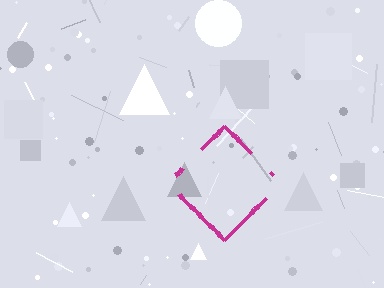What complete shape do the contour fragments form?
The contour fragments form a diamond.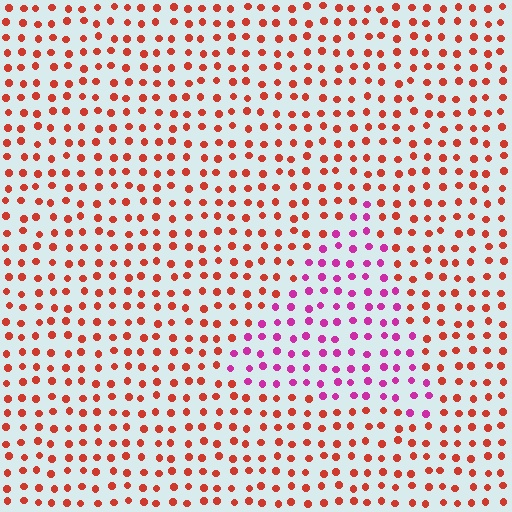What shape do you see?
I see a triangle.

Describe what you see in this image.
The image is filled with small red elements in a uniform arrangement. A triangle-shaped region is visible where the elements are tinted to a slightly different hue, forming a subtle color boundary.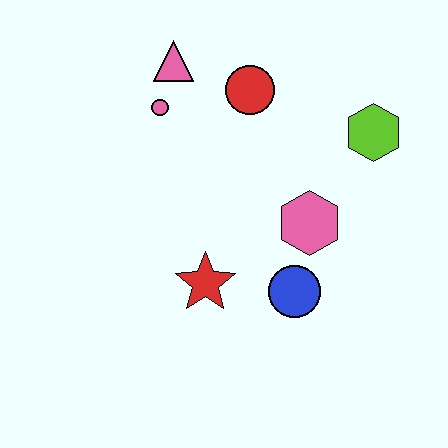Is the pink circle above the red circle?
No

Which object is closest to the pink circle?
The pink triangle is closest to the pink circle.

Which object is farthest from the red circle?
The blue circle is farthest from the red circle.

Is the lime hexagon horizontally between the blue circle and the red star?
No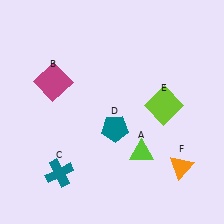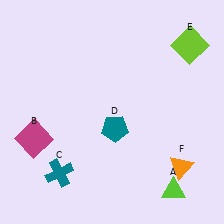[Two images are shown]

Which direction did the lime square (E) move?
The lime square (E) moved up.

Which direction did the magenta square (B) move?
The magenta square (B) moved down.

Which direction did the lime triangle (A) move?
The lime triangle (A) moved down.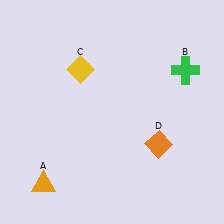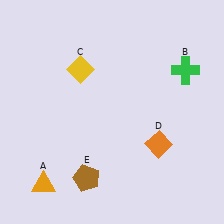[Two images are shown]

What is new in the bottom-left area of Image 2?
A brown pentagon (E) was added in the bottom-left area of Image 2.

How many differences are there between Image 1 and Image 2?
There is 1 difference between the two images.